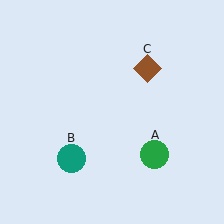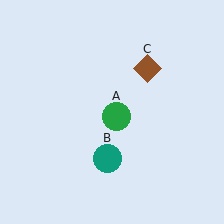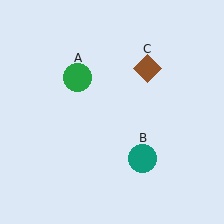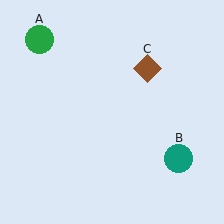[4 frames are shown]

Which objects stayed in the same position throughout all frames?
Brown diamond (object C) remained stationary.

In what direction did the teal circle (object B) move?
The teal circle (object B) moved right.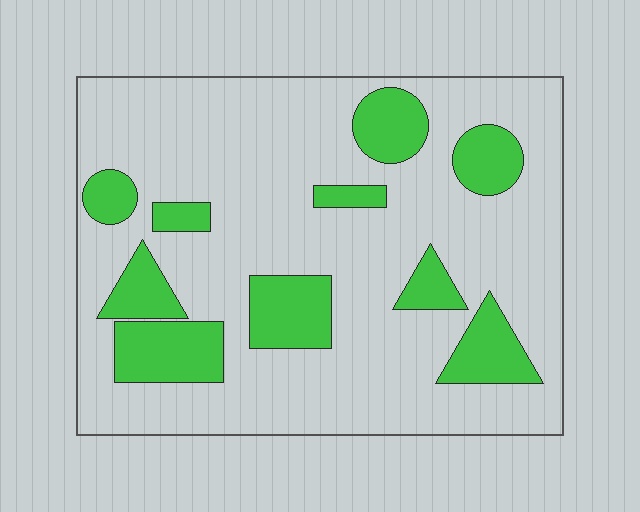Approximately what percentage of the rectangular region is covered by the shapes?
Approximately 20%.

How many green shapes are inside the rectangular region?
10.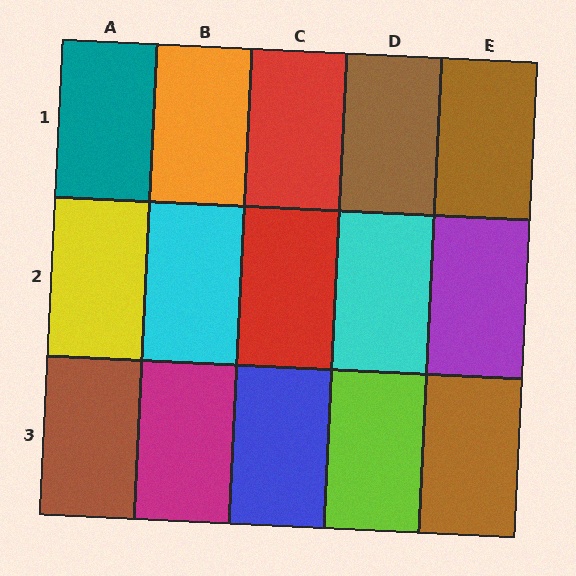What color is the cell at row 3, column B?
Magenta.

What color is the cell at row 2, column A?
Yellow.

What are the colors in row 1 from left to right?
Teal, orange, red, brown, brown.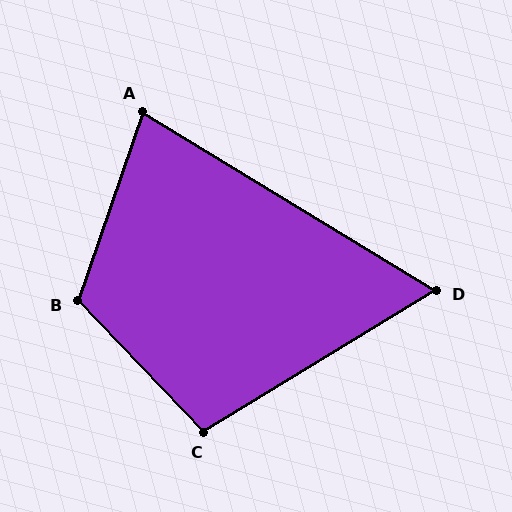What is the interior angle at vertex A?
Approximately 78 degrees (acute).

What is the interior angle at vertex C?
Approximately 102 degrees (obtuse).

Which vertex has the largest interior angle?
B, at approximately 117 degrees.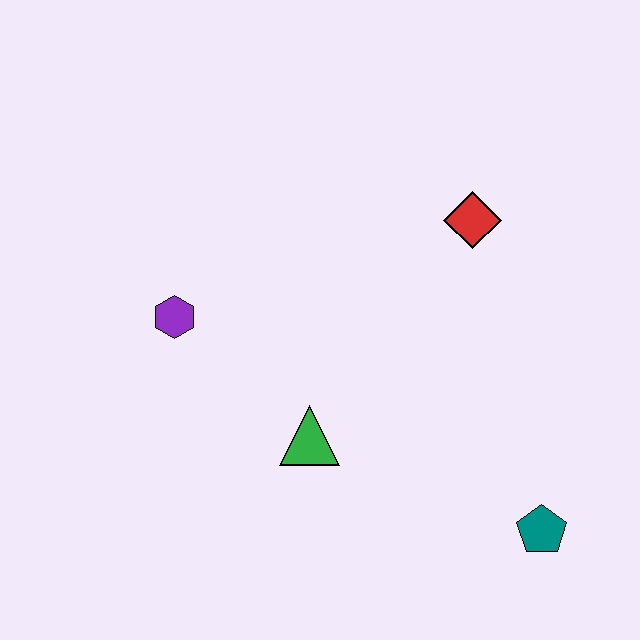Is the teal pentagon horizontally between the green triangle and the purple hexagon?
No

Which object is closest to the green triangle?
The purple hexagon is closest to the green triangle.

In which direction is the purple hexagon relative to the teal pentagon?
The purple hexagon is to the left of the teal pentagon.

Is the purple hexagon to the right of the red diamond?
No